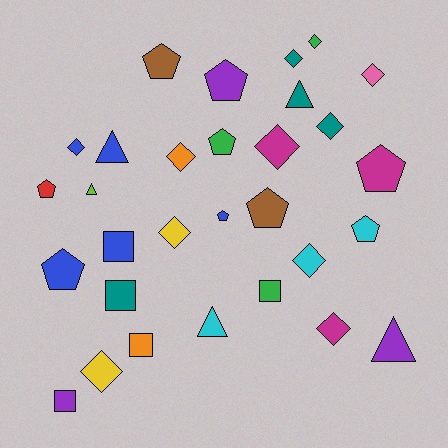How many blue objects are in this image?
There are 5 blue objects.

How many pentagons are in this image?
There are 9 pentagons.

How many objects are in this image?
There are 30 objects.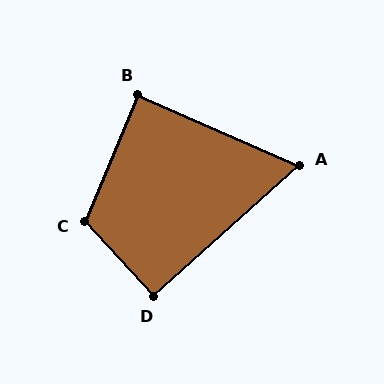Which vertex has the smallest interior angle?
A, at approximately 65 degrees.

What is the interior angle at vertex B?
Approximately 89 degrees (approximately right).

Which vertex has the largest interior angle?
C, at approximately 115 degrees.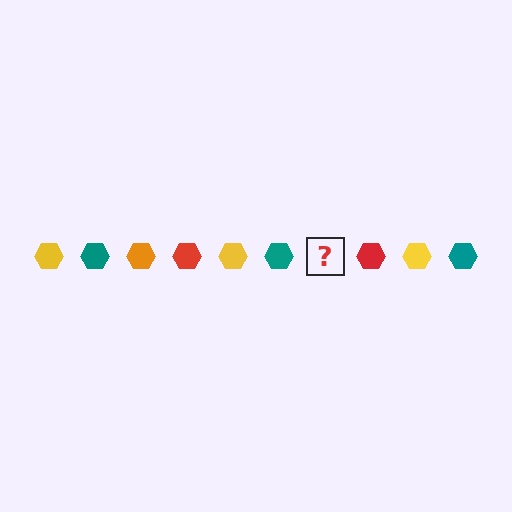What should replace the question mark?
The question mark should be replaced with an orange hexagon.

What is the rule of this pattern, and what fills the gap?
The rule is that the pattern cycles through yellow, teal, orange, red hexagons. The gap should be filled with an orange hexagon.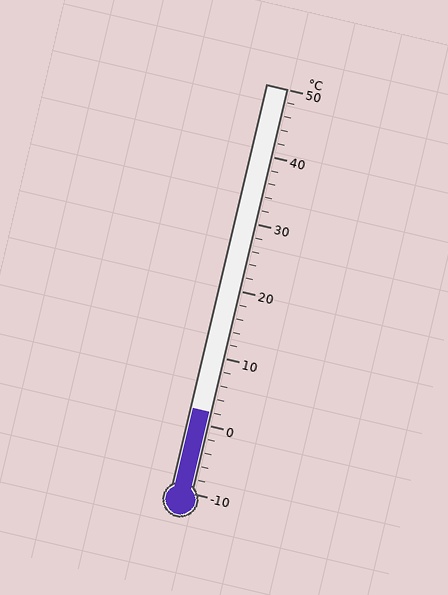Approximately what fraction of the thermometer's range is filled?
The thermometer is filled to approximately 20% of its range.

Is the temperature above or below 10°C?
The temperature is below 10°C.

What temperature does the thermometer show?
The thermometer shows approximately 2°C.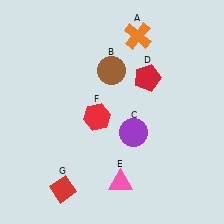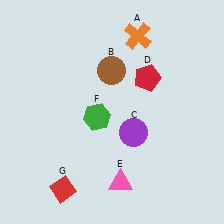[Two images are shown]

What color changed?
The hexagon (F) changed from red in Image 1 to green in Image 2.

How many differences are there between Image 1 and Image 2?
There is 1 difference between the two images.